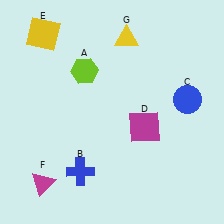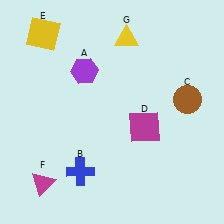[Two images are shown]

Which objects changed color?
A changed from lime to purple. C changed from blue to brown.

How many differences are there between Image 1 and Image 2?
There are 2 differences between the two images.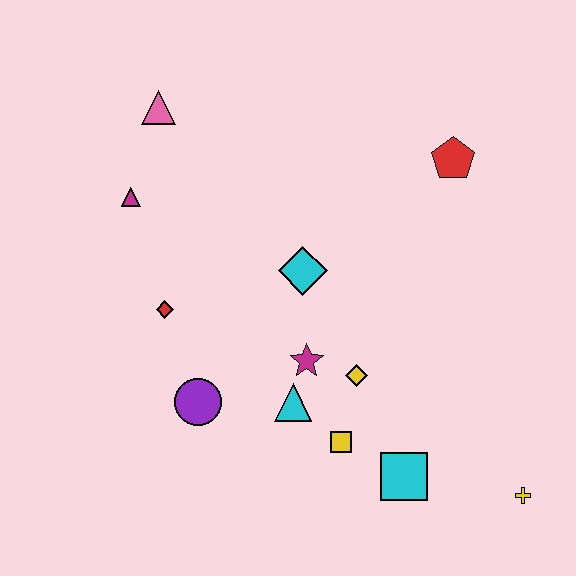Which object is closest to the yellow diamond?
The magenta star is closest to the yellow diamond.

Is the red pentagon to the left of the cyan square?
No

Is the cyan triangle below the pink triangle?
Yes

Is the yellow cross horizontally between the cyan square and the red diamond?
No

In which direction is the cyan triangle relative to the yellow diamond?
The cyan triangle is to the left of the yellow diamond.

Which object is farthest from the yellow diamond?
The pink triangle is farthest from the yellow diamond.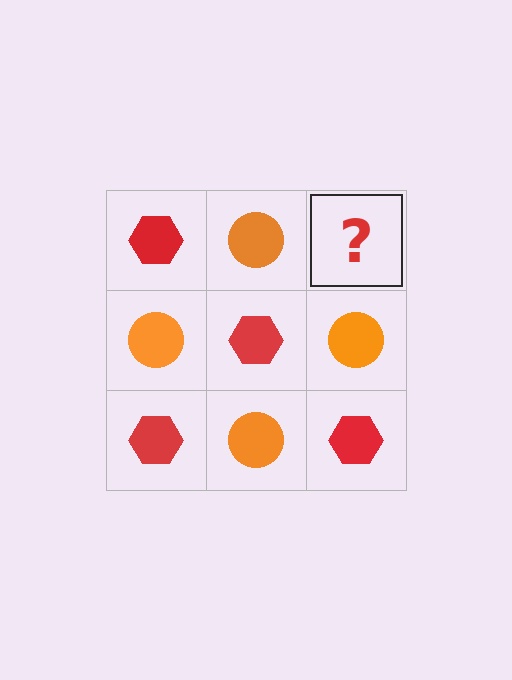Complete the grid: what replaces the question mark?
The question mark should be replaced with a red hexagon.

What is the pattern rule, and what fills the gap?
The rule is that it alternates red hexagon and orange circle in a checkerboard pattern. The gap should be filled with a red hexagon.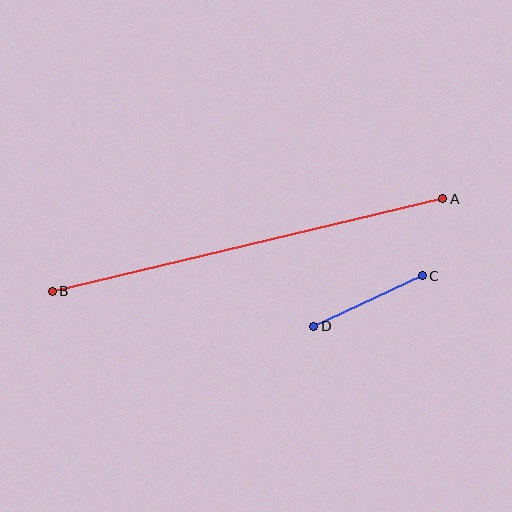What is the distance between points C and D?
The distance is approximately 119 pixels.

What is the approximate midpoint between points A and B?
The midpoint is at approximately (248, 245) pixels.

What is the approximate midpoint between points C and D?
The midpoint is at approximately (368, 301) pixels.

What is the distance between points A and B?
The distance is approximately 401 pixels.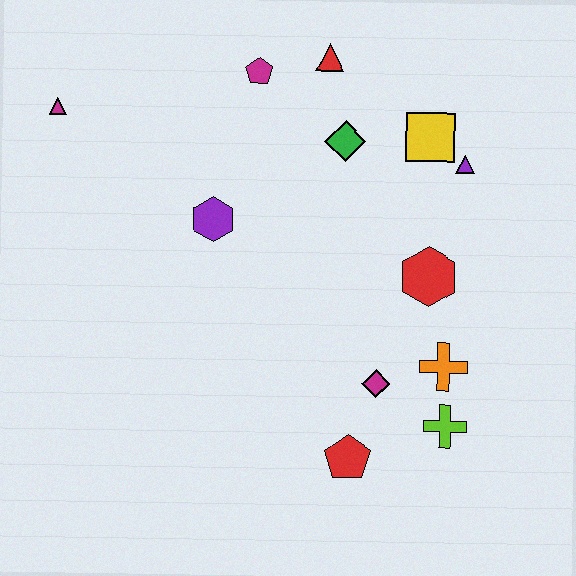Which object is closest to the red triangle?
The magenta pentagon is closest to the red triangle.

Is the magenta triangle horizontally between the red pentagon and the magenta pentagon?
No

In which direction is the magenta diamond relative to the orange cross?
The magenta diamond is to the left of the orange cross.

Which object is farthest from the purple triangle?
The magenta triangle is farthest from the purple triangle.